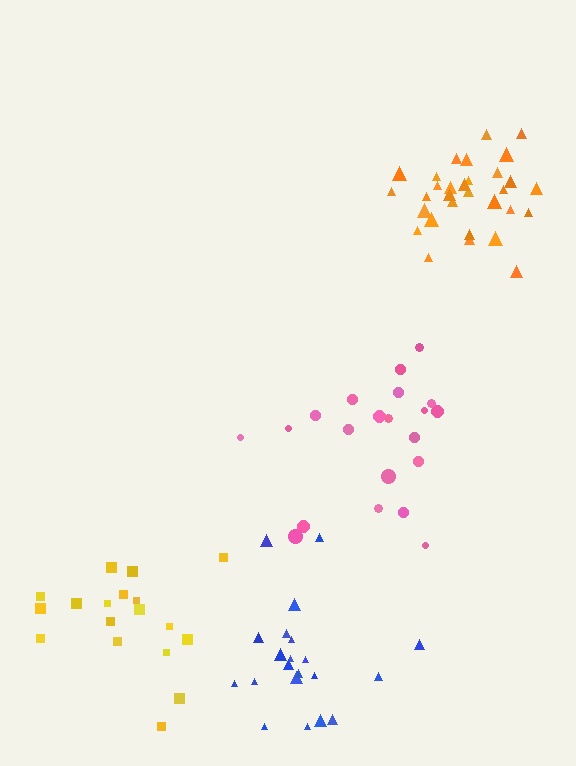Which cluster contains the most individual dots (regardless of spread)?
Orange (31).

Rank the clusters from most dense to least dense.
orange, yellow, blue, pink.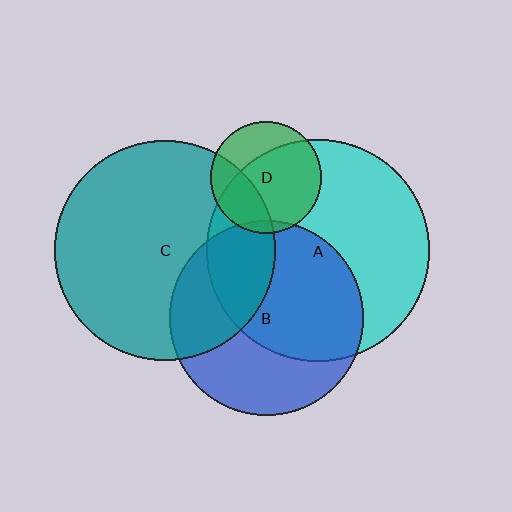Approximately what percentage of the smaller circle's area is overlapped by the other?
Approximately 70%.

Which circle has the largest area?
Circle A (cyan).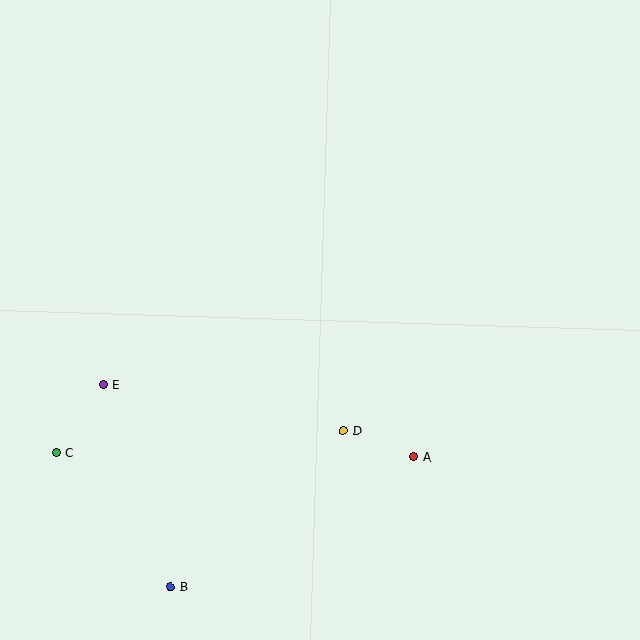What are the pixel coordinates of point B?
Point B is at (171, 587).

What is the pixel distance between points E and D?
The distance between E and D is 245 pixels.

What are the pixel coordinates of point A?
Point A is at (414, 457).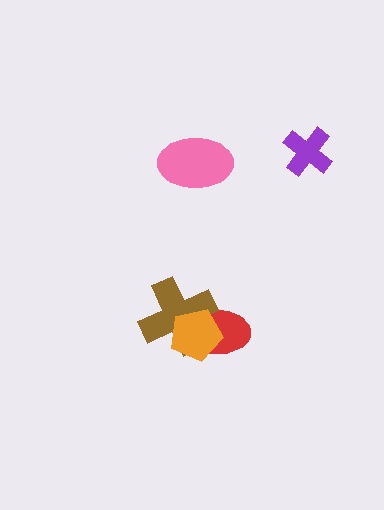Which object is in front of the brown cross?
The orange pentagon is in front of the brown cross.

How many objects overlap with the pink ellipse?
0 objects overlap with the pink ellipse.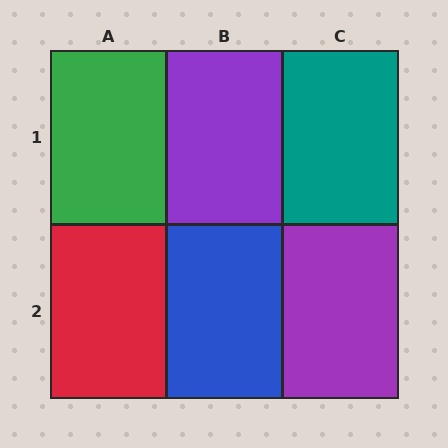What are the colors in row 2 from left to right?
Red, blue, purple.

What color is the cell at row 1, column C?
Teal.